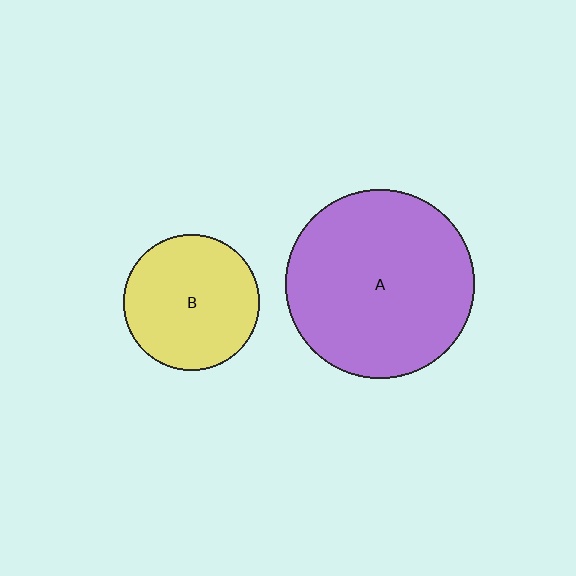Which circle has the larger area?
Circle A (purple).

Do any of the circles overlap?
No, none of the circles overlap.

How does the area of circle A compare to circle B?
Approximately 1.9 times.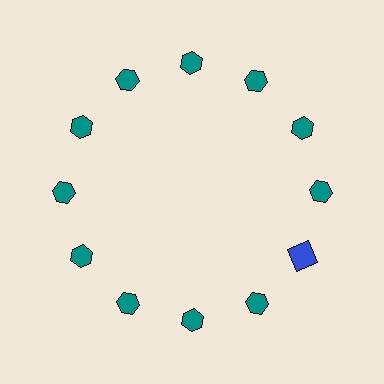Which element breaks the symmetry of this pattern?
The blue square at roughly the 4 o'clock position breaks the symmetry. All other shapes are teal hexagons.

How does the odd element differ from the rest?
It differs in both color (blue instead of teal) and shape (square instead of hexagon).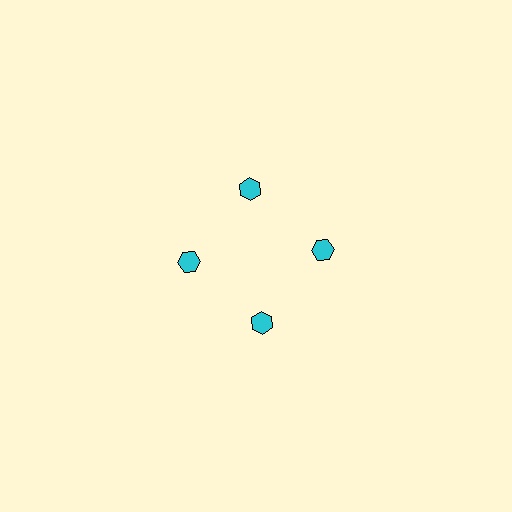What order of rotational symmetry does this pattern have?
This pattern has 4-fold rotational symmetry.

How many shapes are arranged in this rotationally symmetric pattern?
There are 4 shapes, arranged in 4 groups of 1.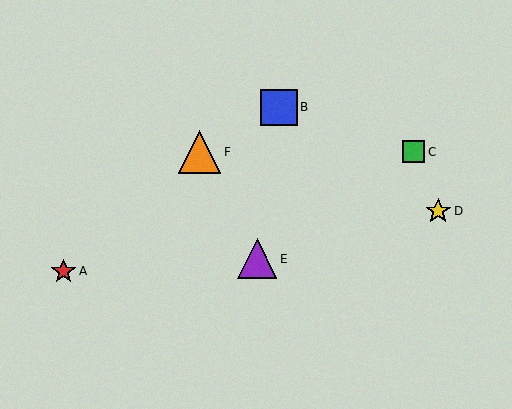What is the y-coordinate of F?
Object F is at y≈152.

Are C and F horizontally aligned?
Yes, both are at y≈152.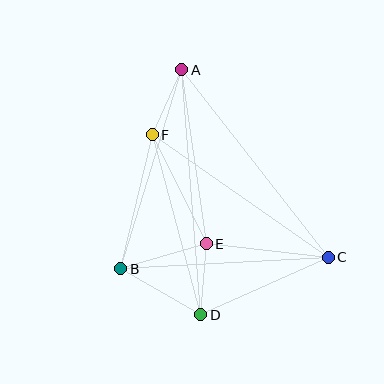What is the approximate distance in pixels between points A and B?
The distance between A and B is approximately 208 pixels.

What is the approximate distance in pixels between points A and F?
The distance between A and F is approximately 71 pixels.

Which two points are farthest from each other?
Points A and D are farthest from each other.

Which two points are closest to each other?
Points D and E are closest to each other.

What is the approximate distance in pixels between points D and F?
The distance between D and F is approximately 186 pixels.